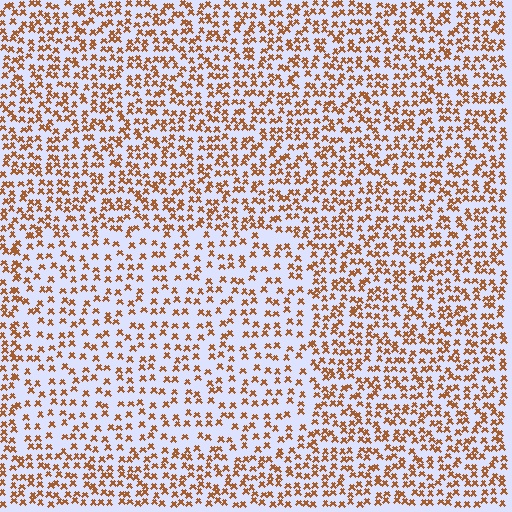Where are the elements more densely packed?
The elements are more densely packed outside the rectangle boundary.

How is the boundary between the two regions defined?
The boundary is defined by a change in element density (approximately 1.6x ratio). All elements are the same color, size, and shape.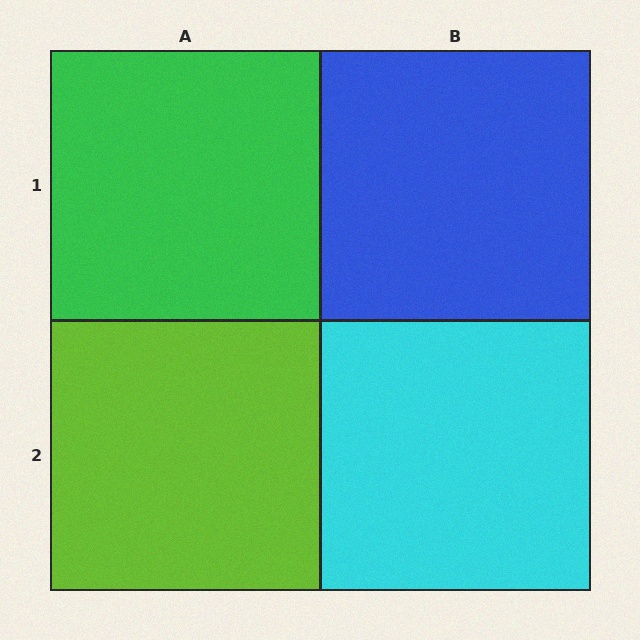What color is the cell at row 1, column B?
Blue.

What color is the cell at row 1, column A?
Green.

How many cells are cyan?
1 cell is cyan.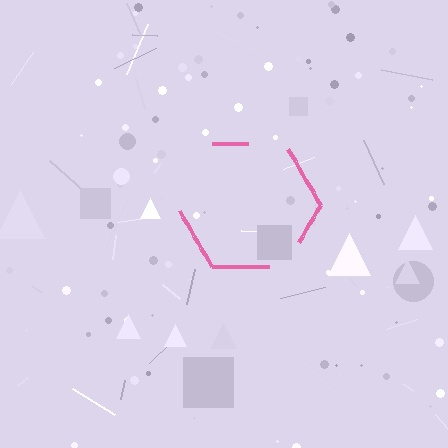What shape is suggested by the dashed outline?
The dashed outline suggests a hexagon.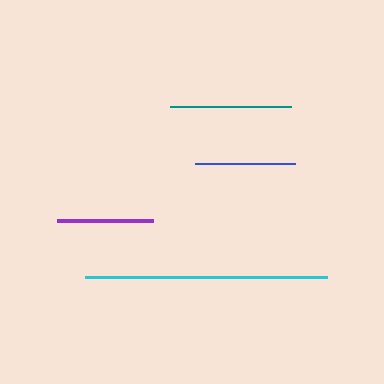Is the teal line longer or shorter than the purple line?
The teal line is longer than the purple line.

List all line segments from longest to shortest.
From longest to shortest: cyan, teal, blue, purple.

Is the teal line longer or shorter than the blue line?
The teal line is longer than the blue line.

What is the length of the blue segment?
The blue segment is approximately 100 pixels long.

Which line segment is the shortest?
The purple line is the shortest at approximately 96 pixels.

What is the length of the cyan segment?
The cyan segment is approximately 242 pixels long.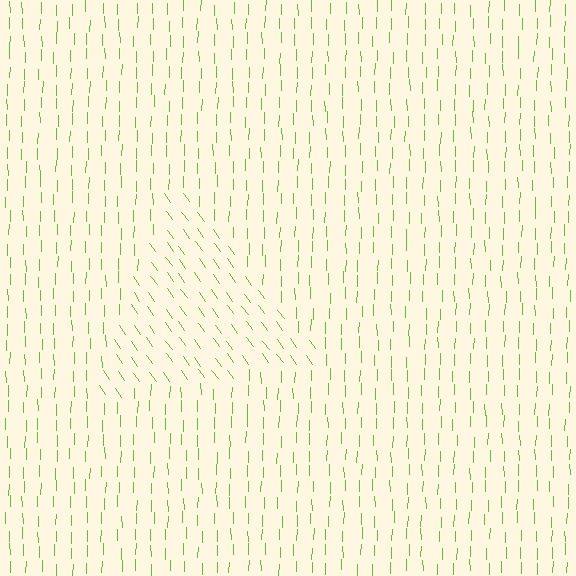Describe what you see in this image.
The image is filled with small lime line segments. A triangle region in the image has lines oriented differently from the surrounding lines, creating a visible texture boundary.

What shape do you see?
I see a triangle.